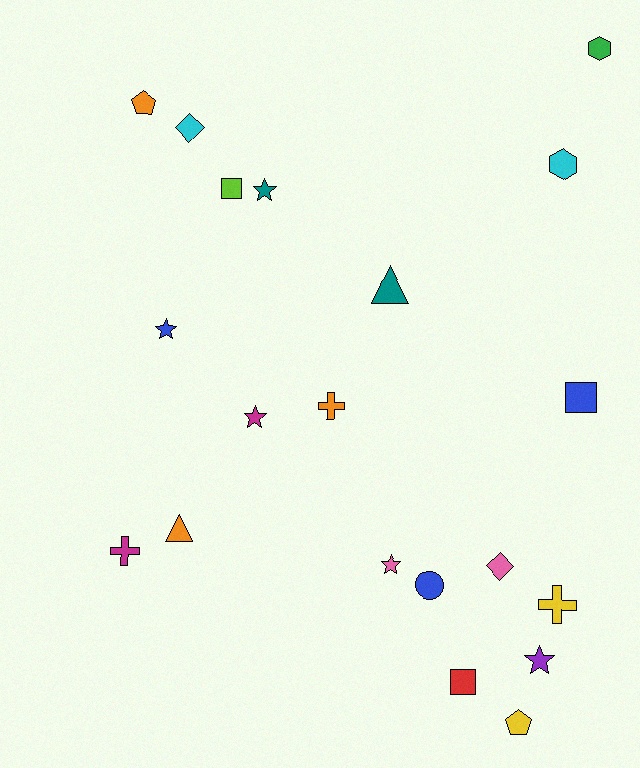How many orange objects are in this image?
There are 3 orange objects.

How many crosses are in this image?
There are 3 crosses.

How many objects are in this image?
There are 20 objects.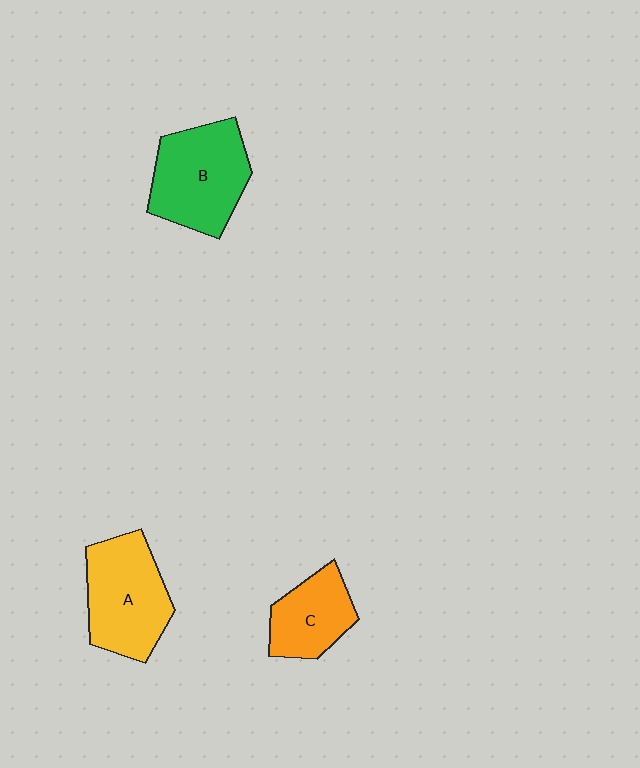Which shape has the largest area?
Shape B (green).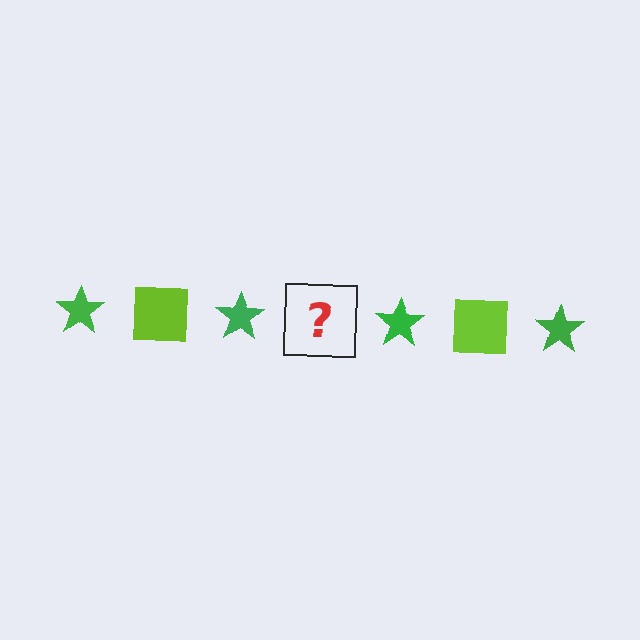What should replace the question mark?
The question mark should be replaced with a lime square.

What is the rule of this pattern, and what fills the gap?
The rule is that the pattern alternates between green star and lime square. The gap should be filled with a lime square.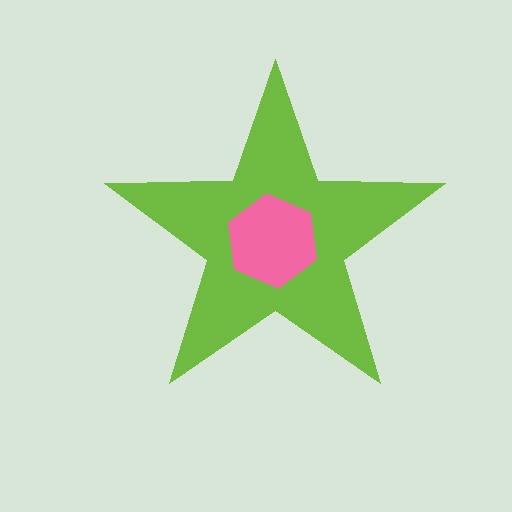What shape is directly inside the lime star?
The pink hexagon.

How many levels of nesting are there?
2.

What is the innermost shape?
The pink hexagon.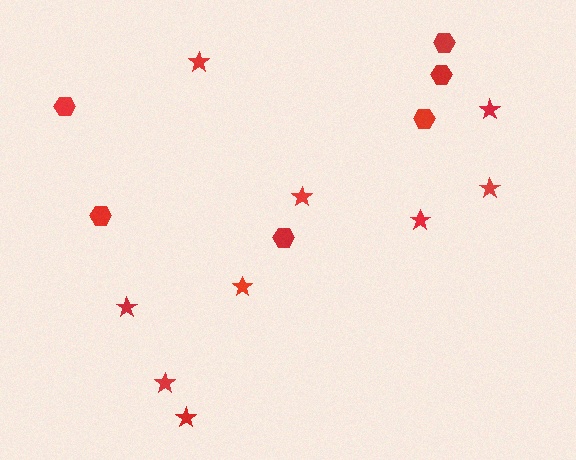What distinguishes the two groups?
There are 2 groups: one group of hexagons (6) and one group of stars (9).